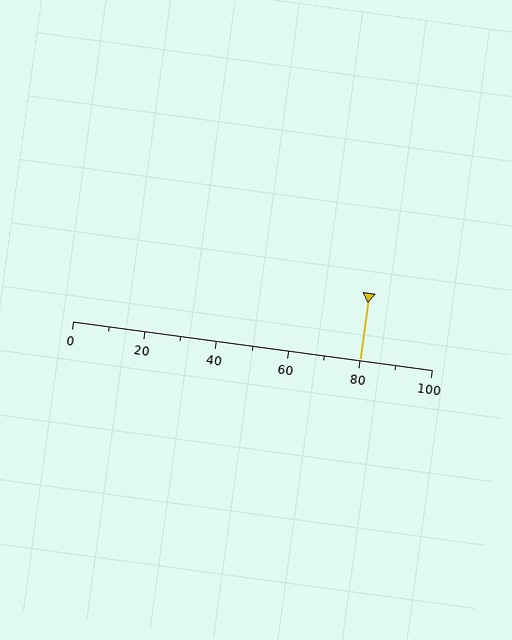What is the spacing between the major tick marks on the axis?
The major ticks are spaced 20 apart.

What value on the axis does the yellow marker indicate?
The marker indicates approximately 80.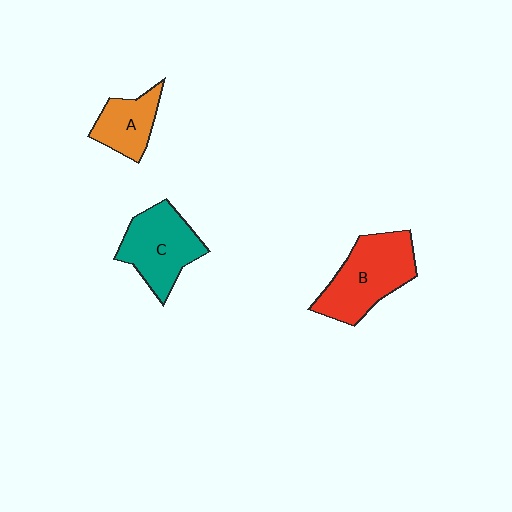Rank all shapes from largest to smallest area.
From largest to smallest: B (red), C (teal), A (orange).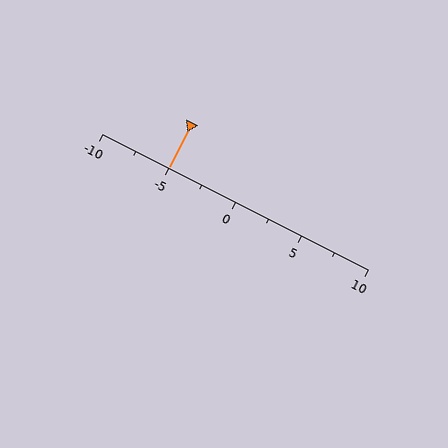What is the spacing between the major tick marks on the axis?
The major ticks are spaced 5 apart.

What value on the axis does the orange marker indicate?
The marker indicates approximately -5.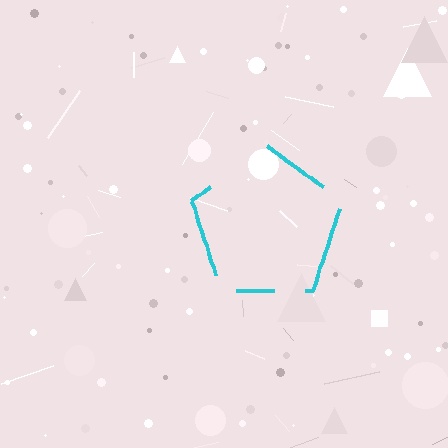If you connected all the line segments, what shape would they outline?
They would outline a pentagon.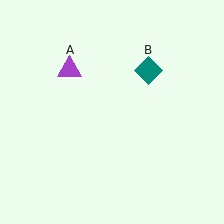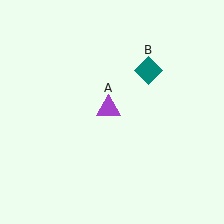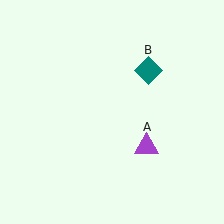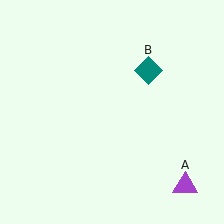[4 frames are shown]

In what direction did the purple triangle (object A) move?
The purple triangle (object A) moved down and to the right.